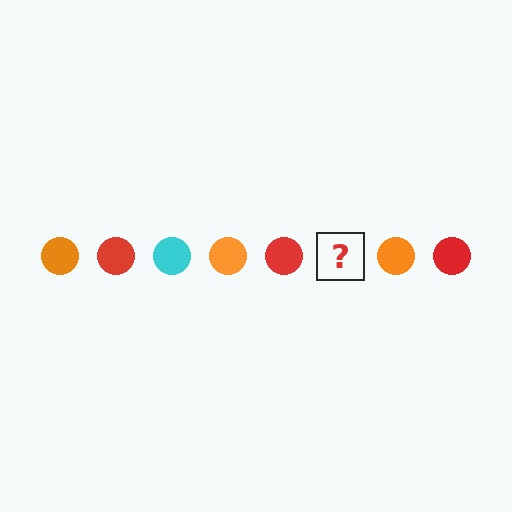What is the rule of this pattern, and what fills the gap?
The rule is that the pattern cycles through orange, red, cyan circles. The gap should be filled with a cyan circle.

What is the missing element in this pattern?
The missing element is a cyan circle.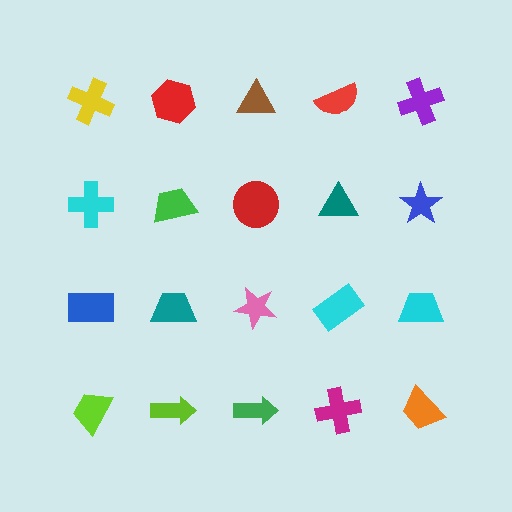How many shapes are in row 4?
5 shapes.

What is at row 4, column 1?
A lime trapezoid.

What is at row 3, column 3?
A pink star.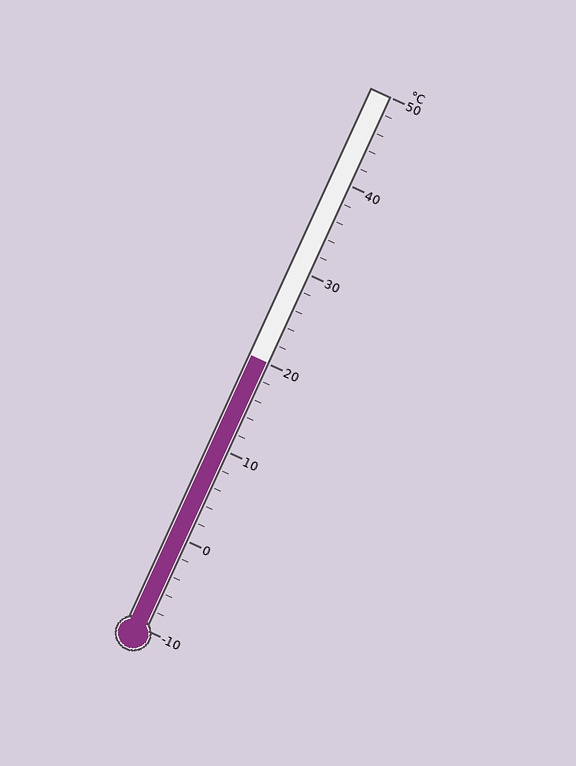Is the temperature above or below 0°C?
The temperature is above 0°C.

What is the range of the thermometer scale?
The thermometer scale ranges from -10°C to 50°C.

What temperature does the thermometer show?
The thermometer shows approximately 20°C.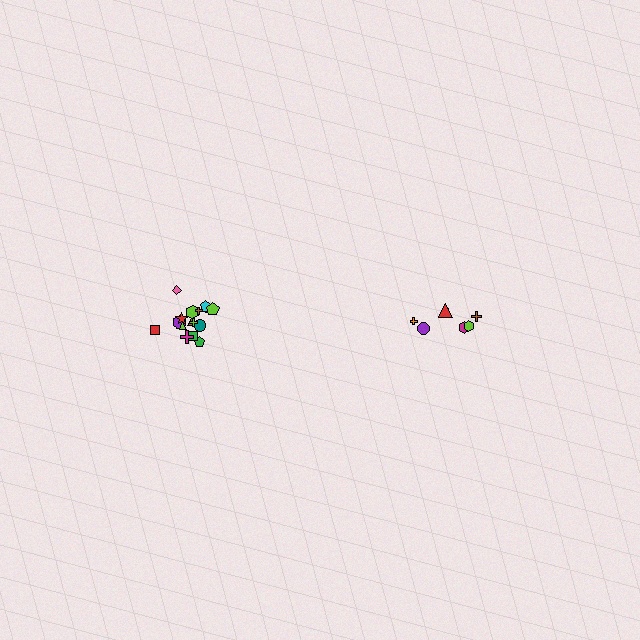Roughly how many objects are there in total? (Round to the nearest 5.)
Roughly 25 objects in total.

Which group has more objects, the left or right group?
The left group.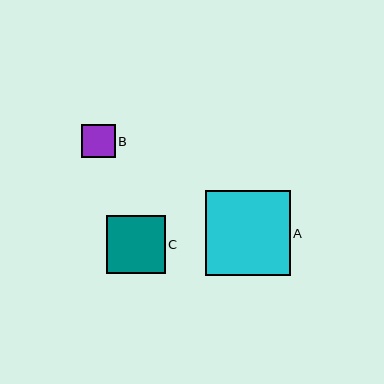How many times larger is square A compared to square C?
Square A is approximately 1.5 times the size of square C.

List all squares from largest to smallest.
From largest to smallest: A, C, B.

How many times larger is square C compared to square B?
Square C is approximately 1.7 times the size of square B.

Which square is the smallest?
Square B is the smallest with a size of approximately 34 pixels.